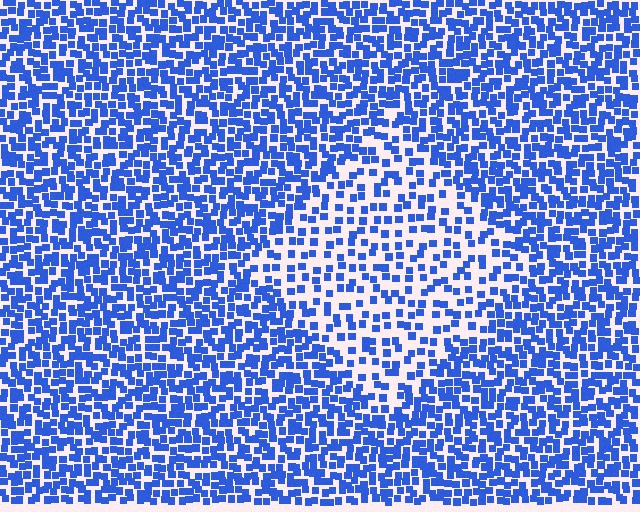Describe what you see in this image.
The image contains small blue elements arranged at two different densities. A diamond-shaped region is visible where the elements are less densely packed than the surrounding area.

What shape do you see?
I see a diamond.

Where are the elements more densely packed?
The elements are more densely packed outside the diamond boundary.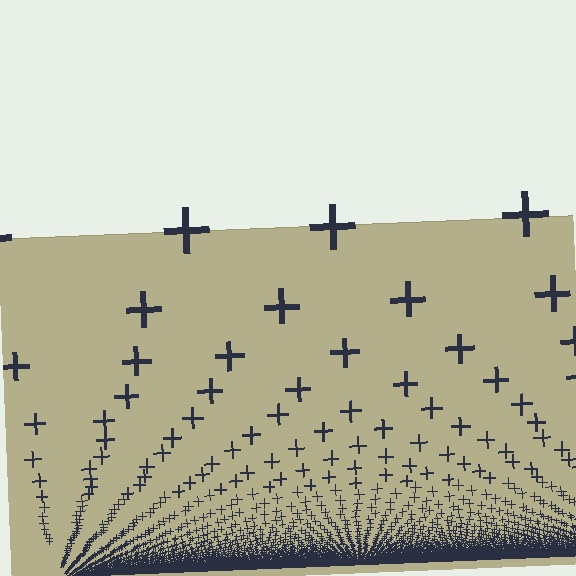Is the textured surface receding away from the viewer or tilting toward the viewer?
The surface appears to tilt toward the viewer. Texture elements get larger and sparser toward the top.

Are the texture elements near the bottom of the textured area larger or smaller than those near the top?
Smaller. The gradient is inverted — elements near the bottom are smaller and denser.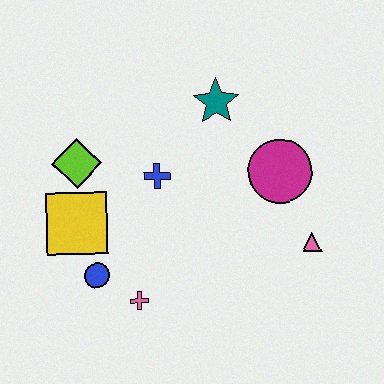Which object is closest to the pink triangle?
The magenta circle is closest to the pink triangle.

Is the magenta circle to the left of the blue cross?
No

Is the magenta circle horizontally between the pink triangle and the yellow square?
Yes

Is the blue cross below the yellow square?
No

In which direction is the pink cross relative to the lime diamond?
The pink cross is below the lime diamond.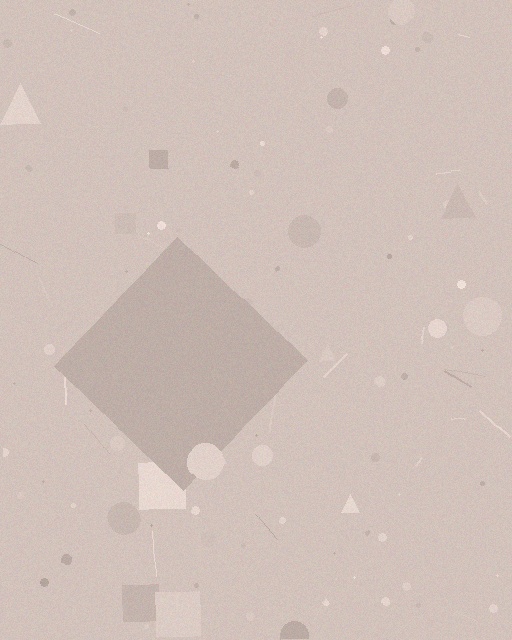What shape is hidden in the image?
A diamond is hidden in the image.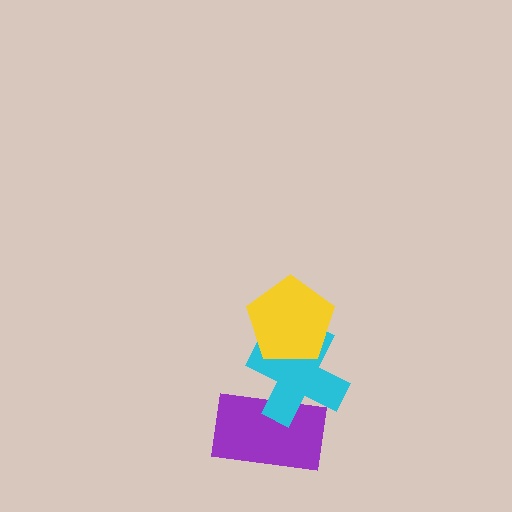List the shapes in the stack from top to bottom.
From top to bottom: the yellow pentagon, the cyan cross, the purple rectangle.